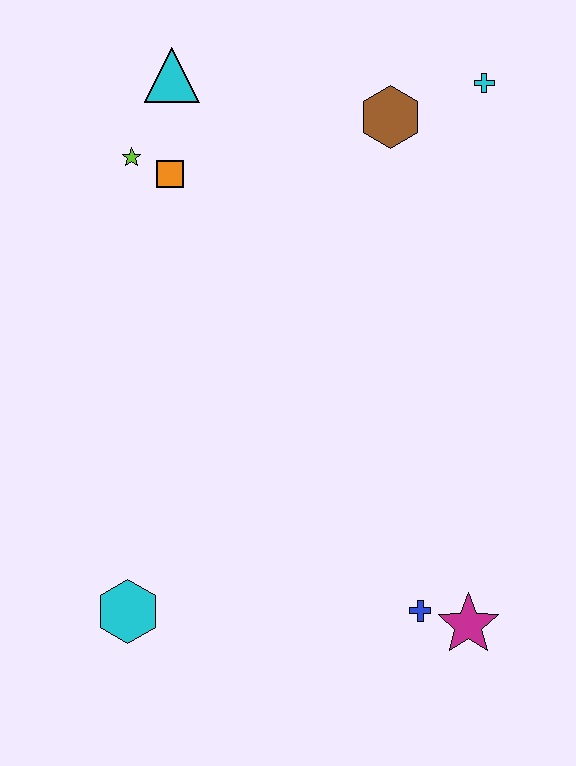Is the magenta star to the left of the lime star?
No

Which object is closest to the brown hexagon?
The cyan cross is closest to the brown hexagon.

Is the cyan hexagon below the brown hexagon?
Yes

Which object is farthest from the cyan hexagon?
The cyan cross is farthest from the cyan hexagon.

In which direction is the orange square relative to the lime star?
The orange square is to the right of the lime star.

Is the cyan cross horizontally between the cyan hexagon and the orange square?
No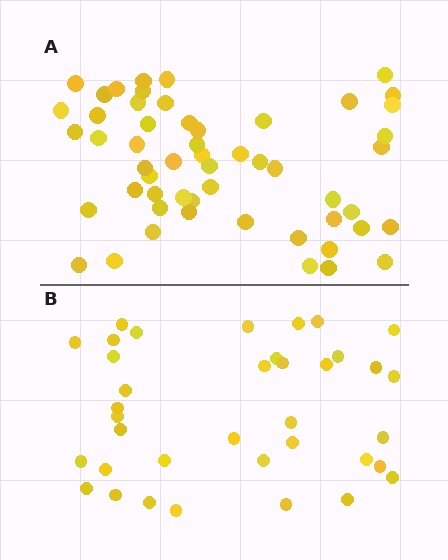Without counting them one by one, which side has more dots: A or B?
Region A (the top region) has more dots.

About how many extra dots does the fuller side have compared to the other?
Region A has approximately 15 more dots than region B.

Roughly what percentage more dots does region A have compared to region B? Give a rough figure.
About 45% more.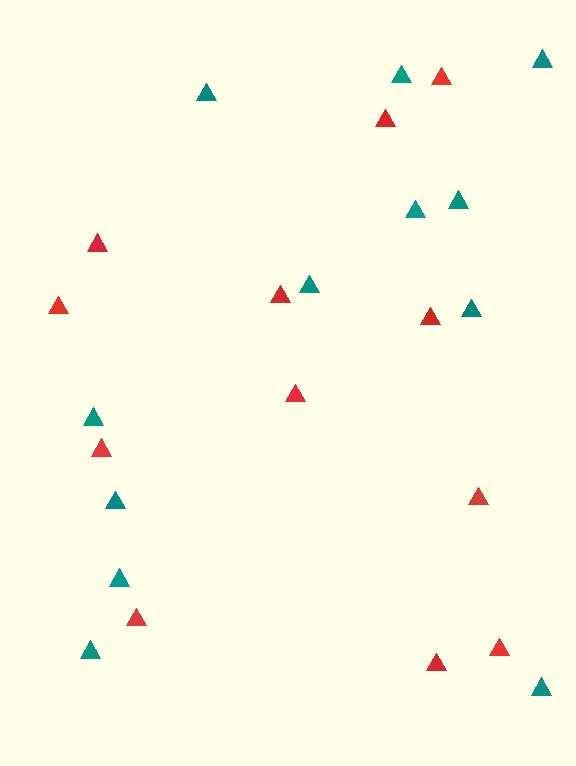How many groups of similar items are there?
There are 2 groups: one group of red triangles (12) and one group of teal triangles (12).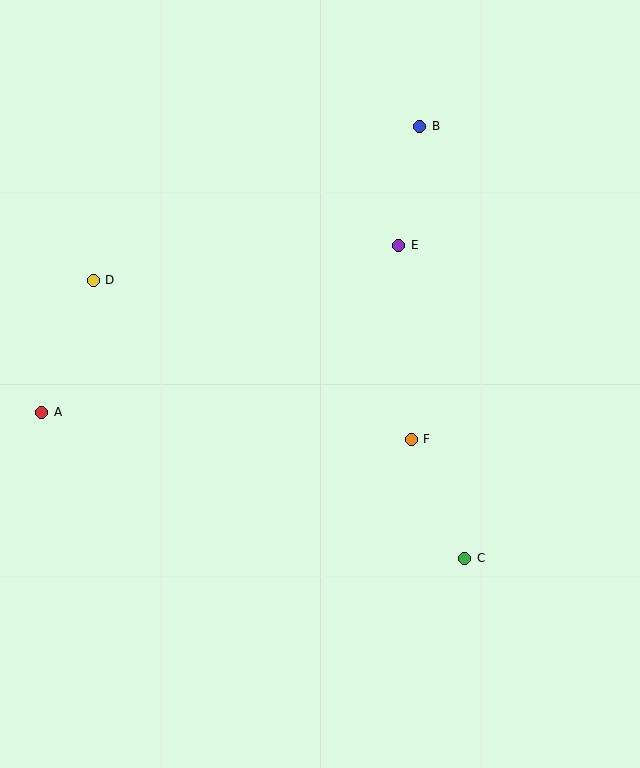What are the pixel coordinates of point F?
Point F is at (411, 439).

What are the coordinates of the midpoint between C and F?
The midpoint between C and F is at (438, 499).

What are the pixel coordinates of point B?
Point B is at (420, 126).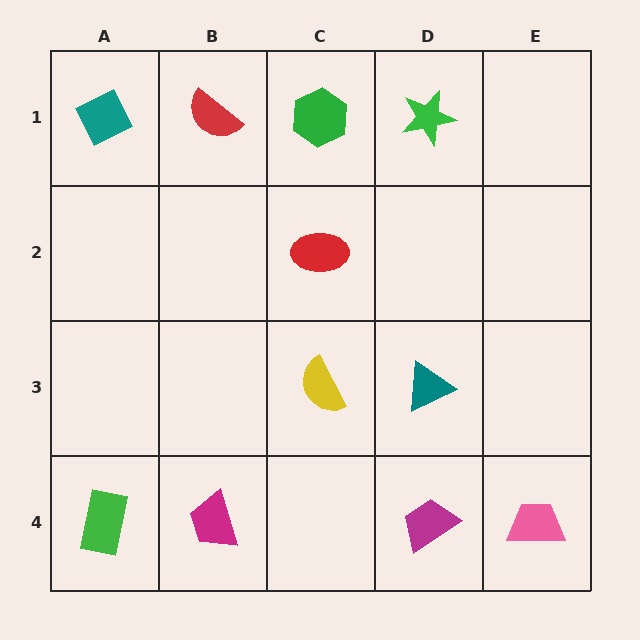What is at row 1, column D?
A green star.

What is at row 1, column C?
A green hexagon.